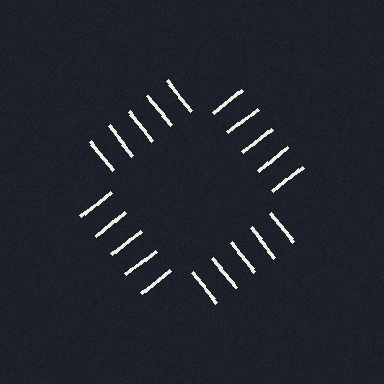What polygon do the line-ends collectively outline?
An illusory square — the line segments terminate on its edges but no continuous stroke is drawn.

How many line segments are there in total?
20 — 5 along each of the 4 edges.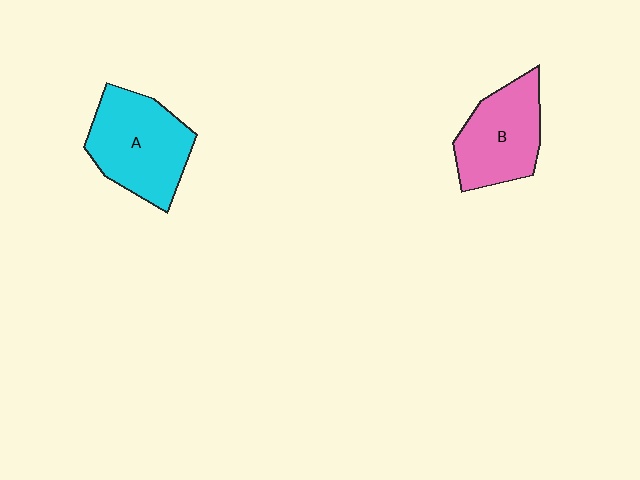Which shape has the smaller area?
Shape B (pink).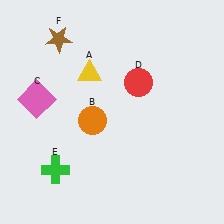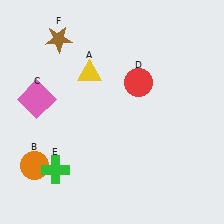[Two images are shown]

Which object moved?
The orange circle (B) moved left.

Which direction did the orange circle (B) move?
The orange circle (B) moved left.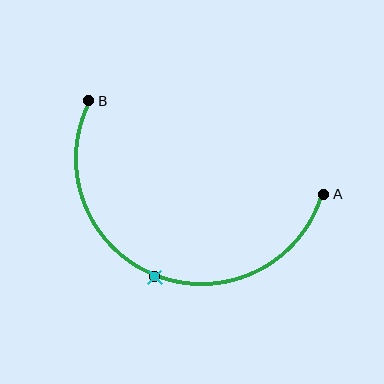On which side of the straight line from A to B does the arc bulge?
The arc bulges below the straight line connecting A and B.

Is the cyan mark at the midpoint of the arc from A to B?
Yes. The cyan mark lies on the arc at equal arc-length from both A and B — it is the arc midpoint.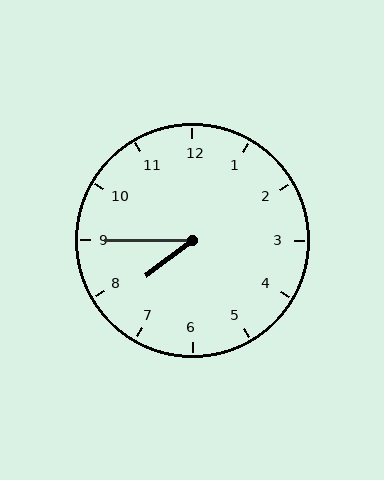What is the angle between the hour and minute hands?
Approximately 38 degrees.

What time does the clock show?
7:45.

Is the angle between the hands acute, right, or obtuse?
It is acute.